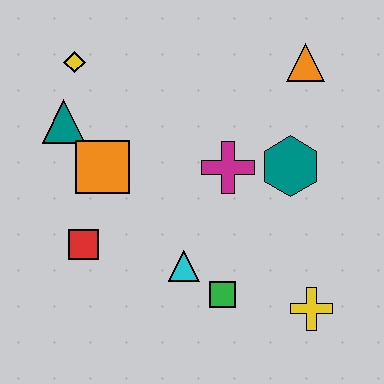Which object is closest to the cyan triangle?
The green square is closest to the cyan triangle.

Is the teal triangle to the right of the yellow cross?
No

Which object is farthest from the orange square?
The yellow cross is farthest from the orange square.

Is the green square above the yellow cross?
Yes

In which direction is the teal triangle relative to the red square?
The teal triangle is above the red square.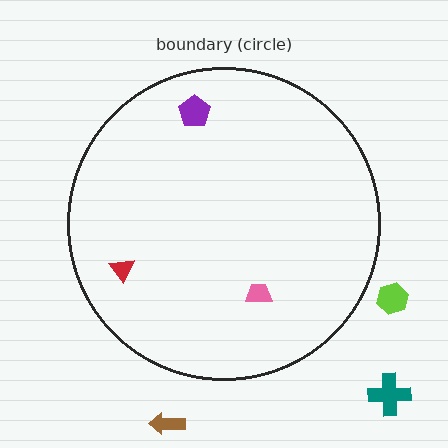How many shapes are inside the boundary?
3 inside, 3 outside.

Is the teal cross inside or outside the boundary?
Outside.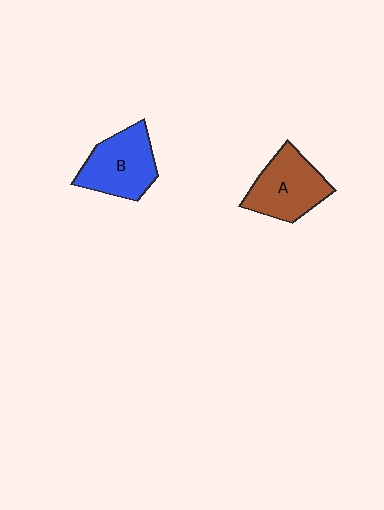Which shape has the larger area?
Shape A (brown).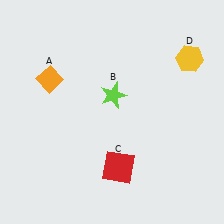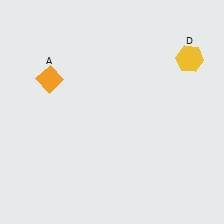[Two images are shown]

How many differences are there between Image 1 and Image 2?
There are 2 differences between the two images.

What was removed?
The lime star (B), the red square (C) were removed in Image 2.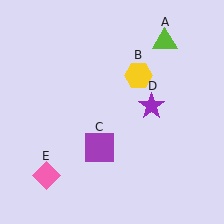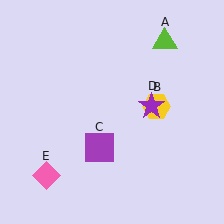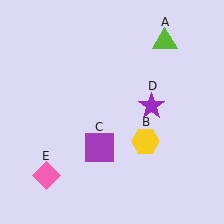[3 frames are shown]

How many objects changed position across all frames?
1 object changed position: yellow hexagon (object B).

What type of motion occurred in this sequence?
The yellow hexagon (object B) rotated clockwise around the center of the scene.